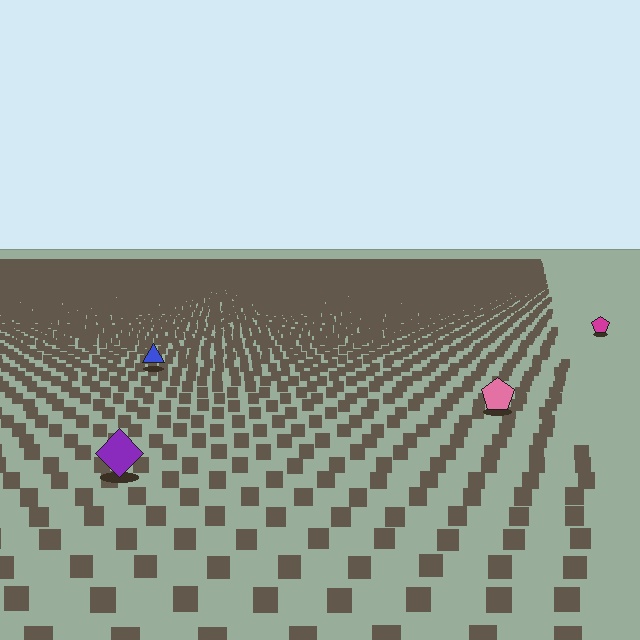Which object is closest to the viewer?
The purple diamond is closest. The texture marks near it are larger and more spread out.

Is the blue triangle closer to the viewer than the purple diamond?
No. The purple diamond is closer — you can tell from the texture gradient: the ground texture is coarser near it.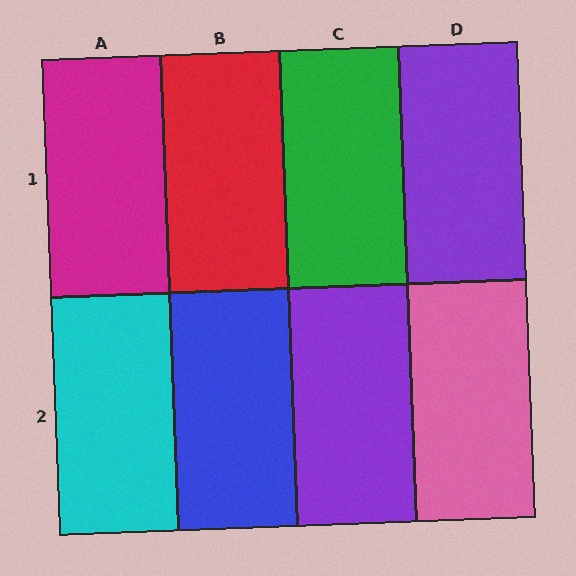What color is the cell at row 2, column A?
Cyan.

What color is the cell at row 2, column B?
Blue.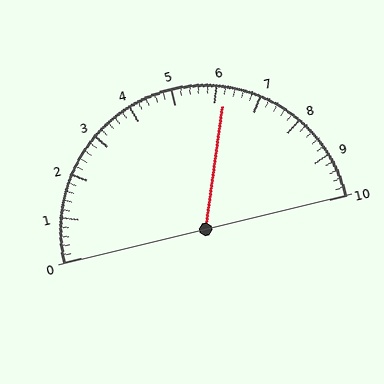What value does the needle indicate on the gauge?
The needle indicates approximately 6.2.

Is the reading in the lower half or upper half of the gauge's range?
The reading is in the upper half of the range (0 to 10).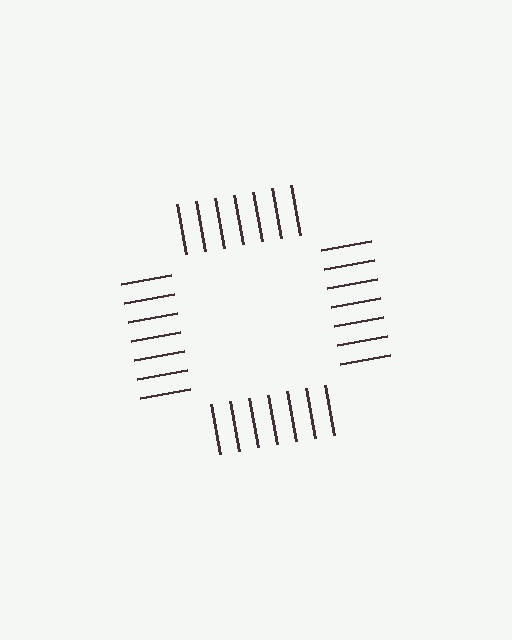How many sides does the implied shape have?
4 sides — the line-ends trace a square.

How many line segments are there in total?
28 — 7 along each of the 4 edges.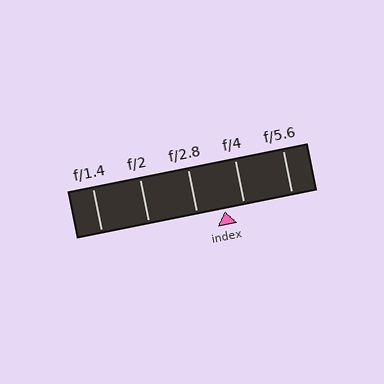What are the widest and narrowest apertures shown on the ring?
The widest aperture shown is f/1.4 and the narrowest is f/5.6.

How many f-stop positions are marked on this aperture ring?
There are 5 f-stop positions marked.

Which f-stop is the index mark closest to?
The index mark is closest to f/4.